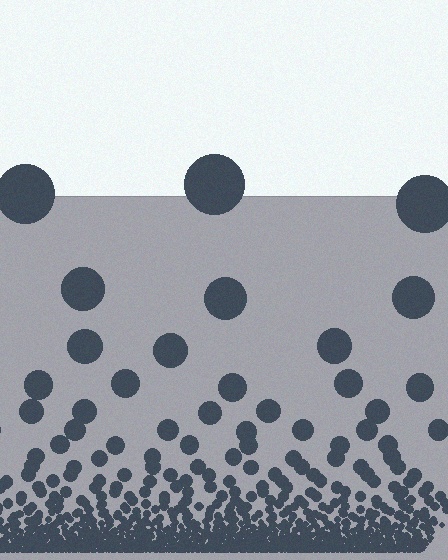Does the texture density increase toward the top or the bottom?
Density increases toward the bottom.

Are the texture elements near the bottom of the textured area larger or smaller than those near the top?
Smaller. The gradient is inverted — elements near the bottom are smaller and denser.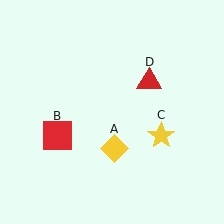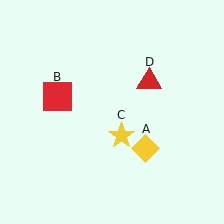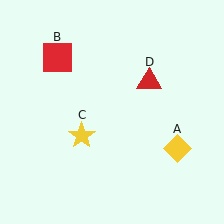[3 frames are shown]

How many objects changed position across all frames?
3 objects changed position: yellow diamond (object A), red square (object B), yellow star (object C).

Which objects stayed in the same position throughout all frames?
Red triangle (object D) remained stationary.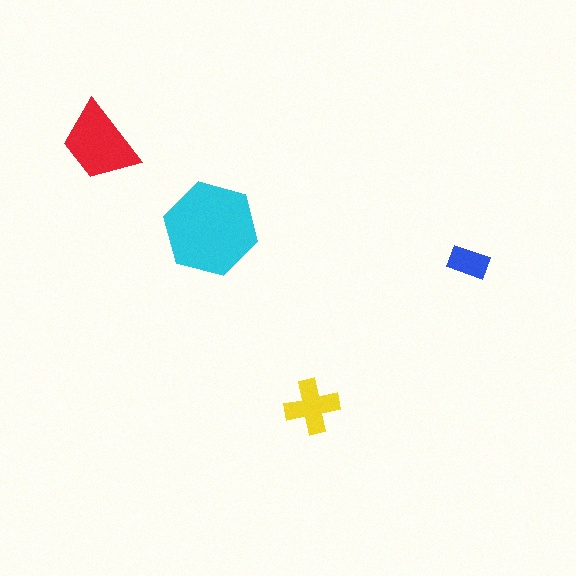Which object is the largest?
The cyan hexagon.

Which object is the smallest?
The blue rectangle.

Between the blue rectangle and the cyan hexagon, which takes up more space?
The cyan hexagon.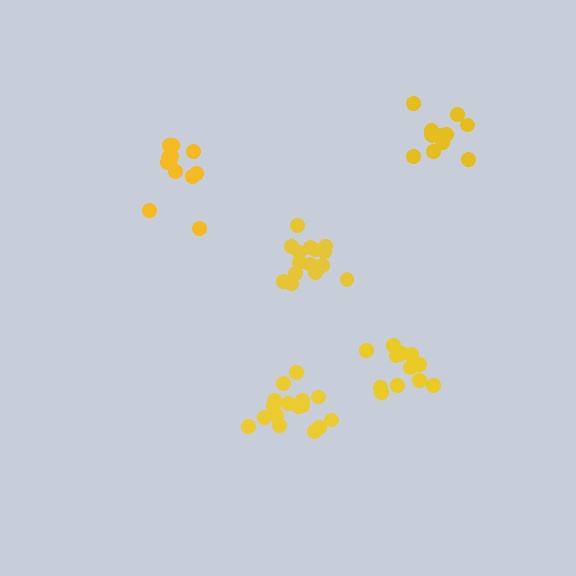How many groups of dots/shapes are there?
There are 5 groups.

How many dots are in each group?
Group 1: 16 dots, Group 2: 16 dots, Group 3: 12 dots, Group 4: 12 dots, Group 5: 12 dots (68 total).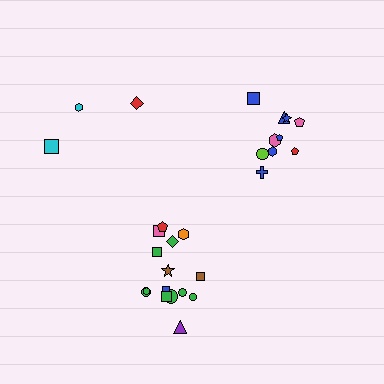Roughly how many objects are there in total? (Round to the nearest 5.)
Roughly 30 objects in total.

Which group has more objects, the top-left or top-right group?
The top-right group.